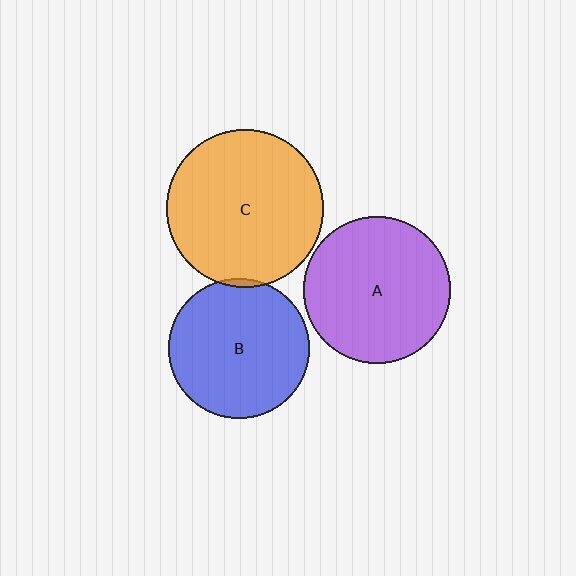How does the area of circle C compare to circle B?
Approximately 1.3 times.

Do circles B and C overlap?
Yes.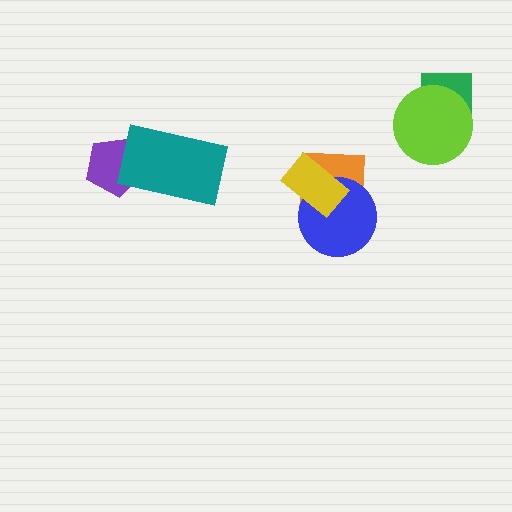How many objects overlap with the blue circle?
2 objects overlap with the blue circle.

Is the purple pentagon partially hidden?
Yes, it is partially covered by another shape.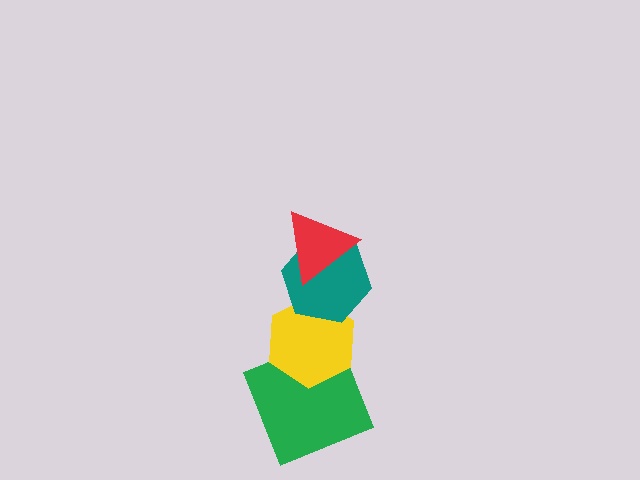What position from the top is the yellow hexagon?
The yellow hexagon is 3rd from the top.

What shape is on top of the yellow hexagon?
The teal hexagon is on top of the yellow hexagon.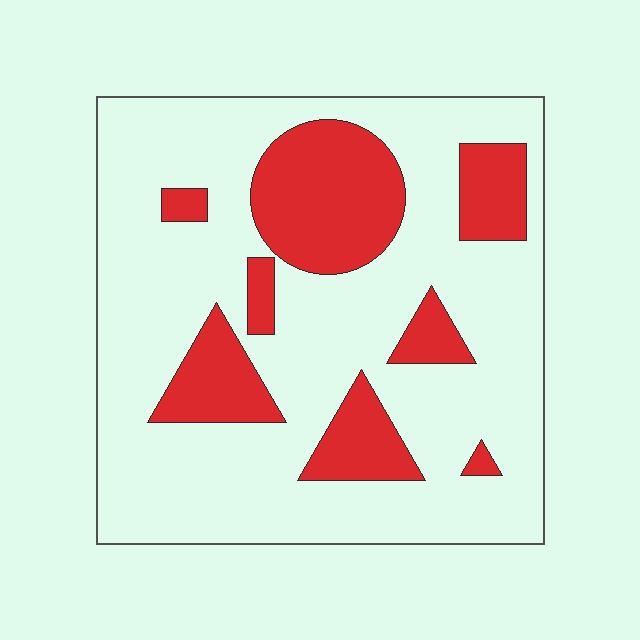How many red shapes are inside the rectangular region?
8.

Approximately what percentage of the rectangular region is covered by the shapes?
Approximately 25%.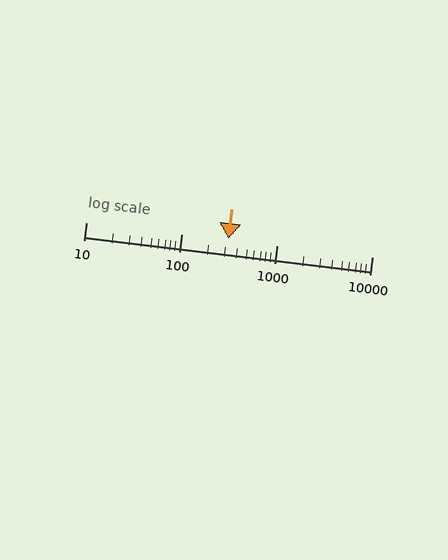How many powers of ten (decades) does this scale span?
The scale spans 3 decades, from 10 to 10000.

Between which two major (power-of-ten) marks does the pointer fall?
The pointer is between 100 and 1000.